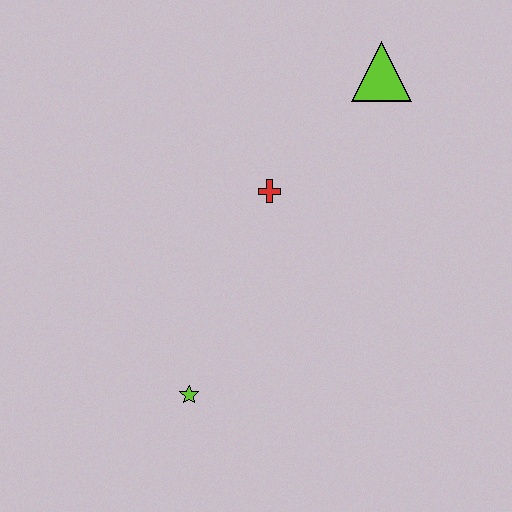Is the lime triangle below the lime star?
No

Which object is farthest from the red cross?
The lime star is farthest from the red cross.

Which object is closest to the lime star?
The red cross is closest to the lime star.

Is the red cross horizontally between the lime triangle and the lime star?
Yes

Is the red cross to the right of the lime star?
Yes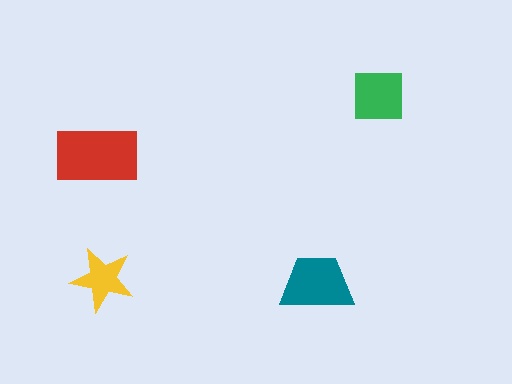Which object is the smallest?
The yellow star.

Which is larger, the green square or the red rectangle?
The red rectangle.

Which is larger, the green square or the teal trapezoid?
The teal trapezoid.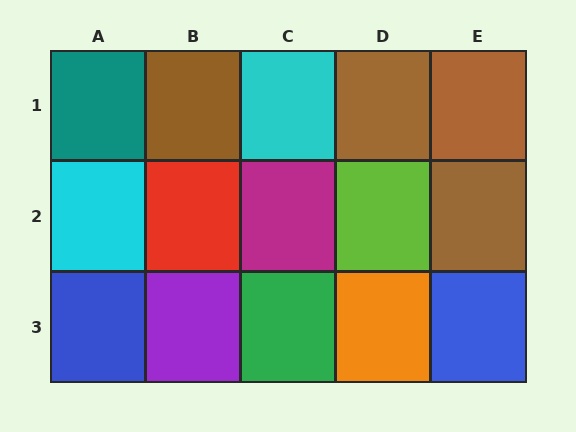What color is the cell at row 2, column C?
Magenta.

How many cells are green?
1 cell is green.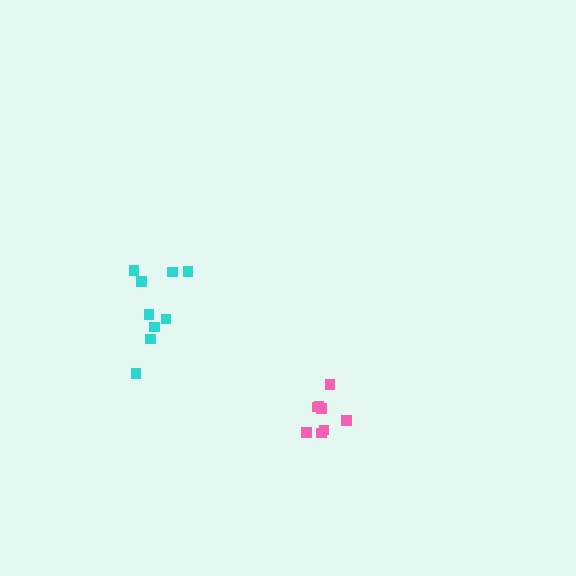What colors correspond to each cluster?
The clusters are colored: pink, cyan.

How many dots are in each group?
Group 1: 8 dots, Group 2: 9 dots (17 total).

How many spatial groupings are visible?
There are 2 spatial groupings.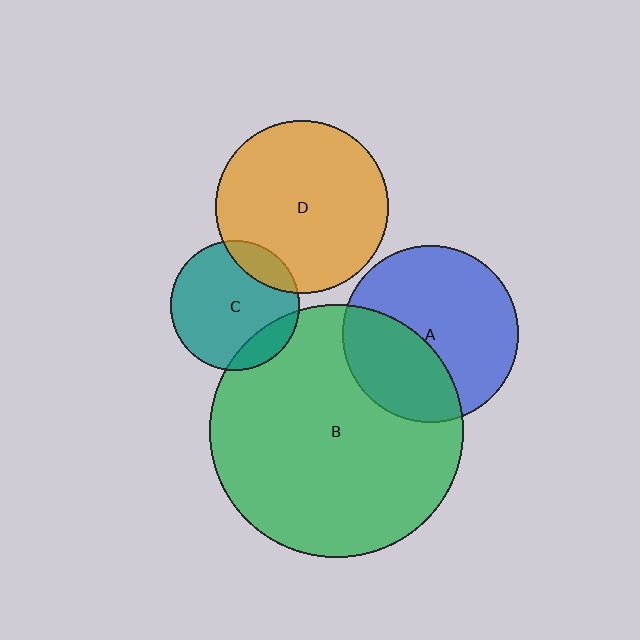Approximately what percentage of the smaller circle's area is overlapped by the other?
Approximately 35%.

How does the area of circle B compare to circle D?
Approximately 2.1 times.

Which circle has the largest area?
Circle B (green).